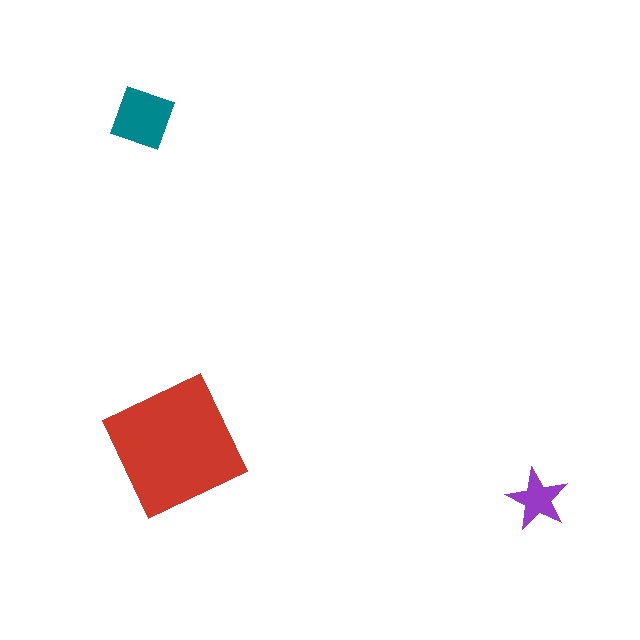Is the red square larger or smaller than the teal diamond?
Larger.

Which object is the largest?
The red square.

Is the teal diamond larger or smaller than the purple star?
Larger.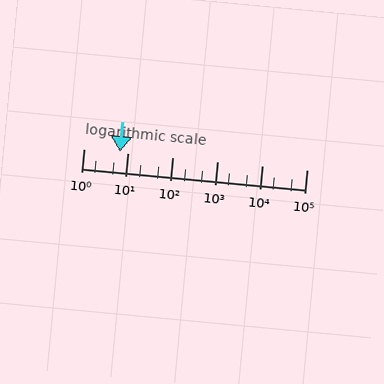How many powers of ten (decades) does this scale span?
The scale spans 5 decades, from 1 to 100000.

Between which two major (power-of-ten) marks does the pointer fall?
The pointer is between 1 and 10.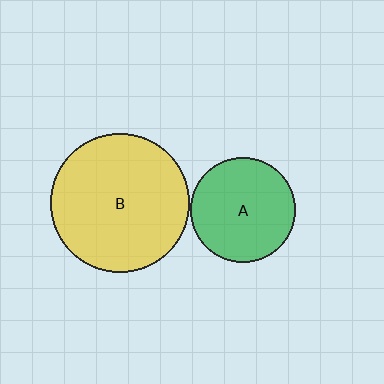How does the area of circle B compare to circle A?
Approximately 1.7 times.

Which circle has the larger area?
Circle B (yellow).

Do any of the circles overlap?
No, none of the circles overlap.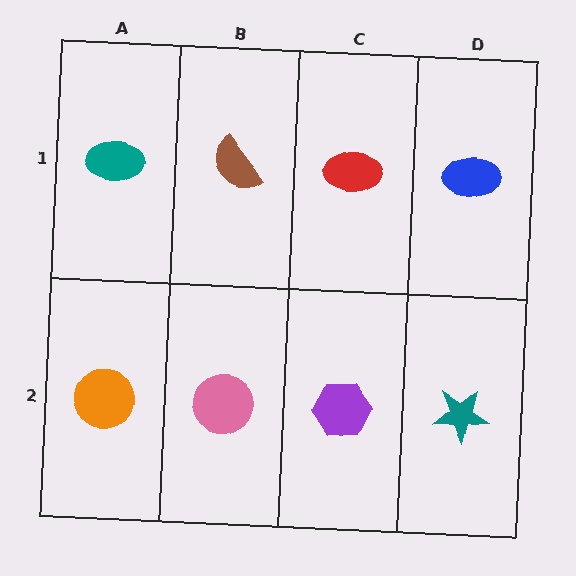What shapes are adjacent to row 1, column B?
A pink circle (row 2, column B), a teal ellipse (row 1, column A), a red ellipse (row 1, column C).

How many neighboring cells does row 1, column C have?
3.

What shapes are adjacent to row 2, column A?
A teal ellipse (row 1, column A), a pink circle (row 2, column B).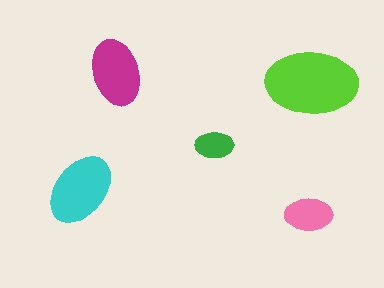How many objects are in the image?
There are 5 objects in the image.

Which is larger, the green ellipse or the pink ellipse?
The pink one.